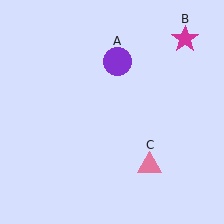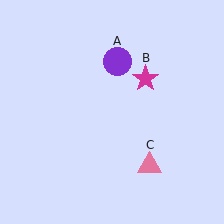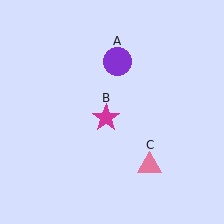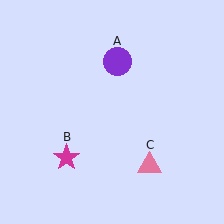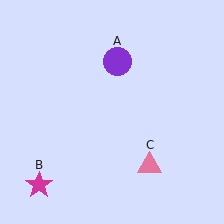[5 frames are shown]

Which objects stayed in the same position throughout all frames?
Purple circle (object A) and pink triangle (object C) remained stationary.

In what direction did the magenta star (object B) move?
The magenta star (object B) moved down and to the left.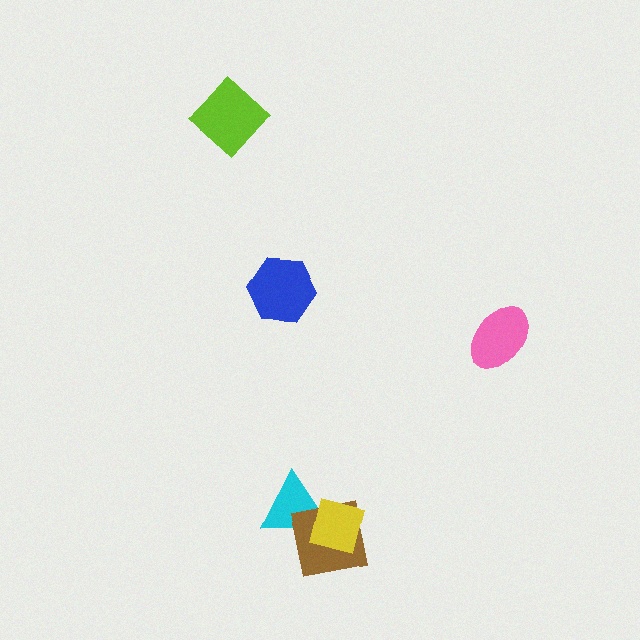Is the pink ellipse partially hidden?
No, no other shape covers it.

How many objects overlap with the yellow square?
2 objects overlap with the yellow square.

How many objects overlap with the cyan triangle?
2 objects overlap with the cyan triangle.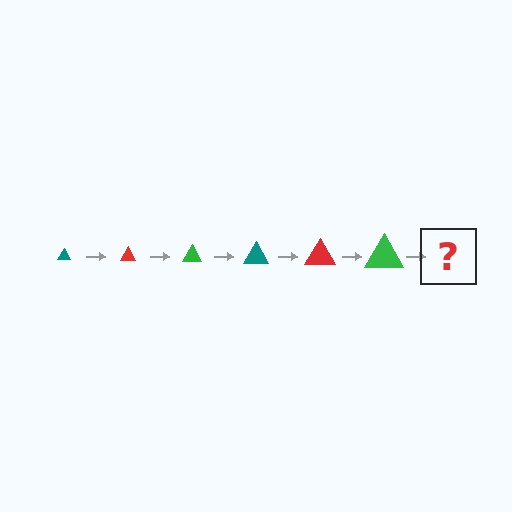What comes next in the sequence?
The next element should be a teal triangle, larger than the previous one.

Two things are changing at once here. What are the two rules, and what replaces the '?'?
The two rules are that the triangle grows larger each step and the color cycles through teal, red, and green. The '?' should be a teal triangle, larger than the previous one.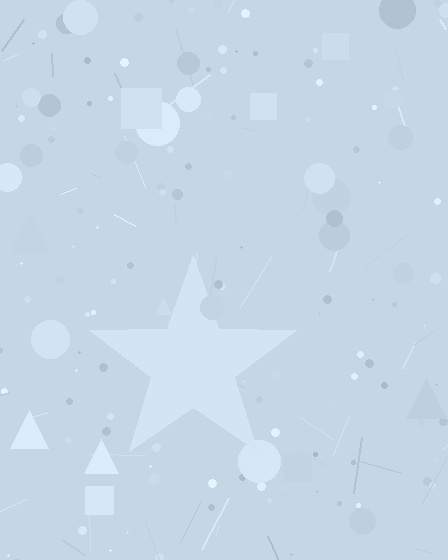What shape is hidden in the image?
A star is hidden in the image.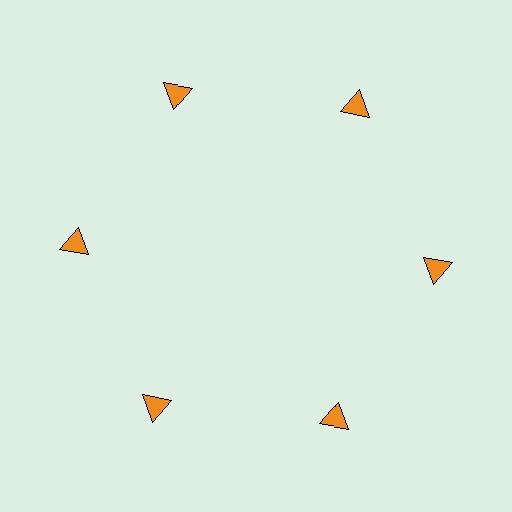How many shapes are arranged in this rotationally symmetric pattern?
There are 6 shapes, arranged in 6 groups of 1.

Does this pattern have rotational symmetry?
Yes, this pattern has 6-fold rotational symmetry. It looks the same after rotating 60 degrees around the center.